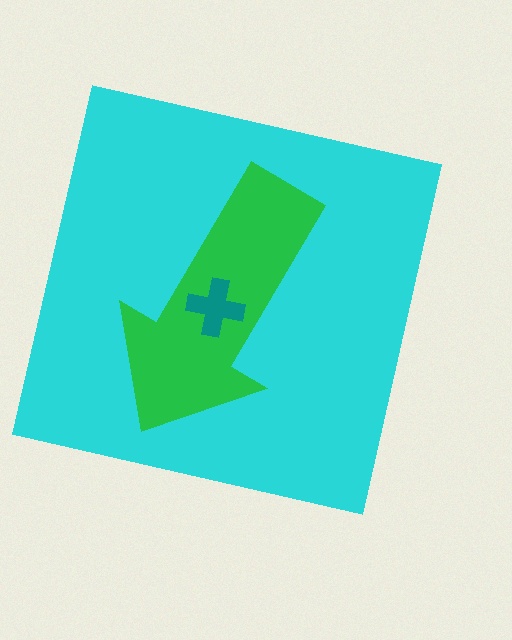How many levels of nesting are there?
3.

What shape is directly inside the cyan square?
The green arrow.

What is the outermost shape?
The cyan square.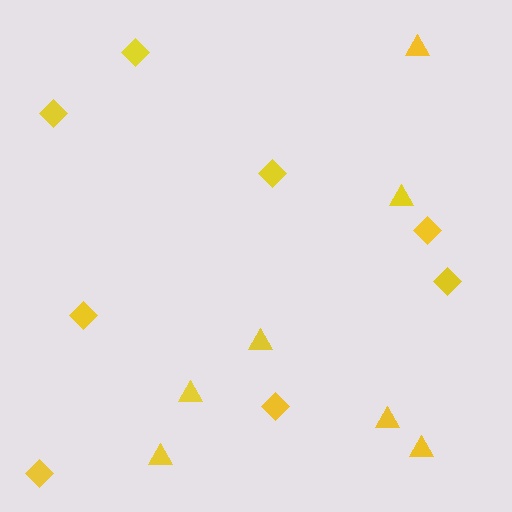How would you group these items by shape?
There are 2 groups: one group of diamonds (8) and one group of triangles (7).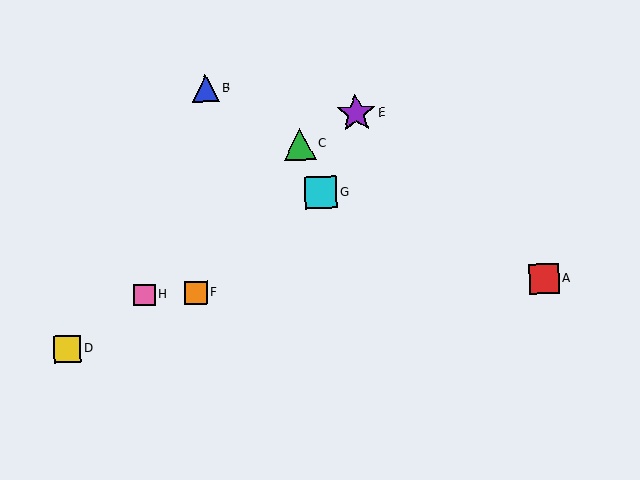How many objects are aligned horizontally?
3 objects (A, F, H) are aligned horizontally.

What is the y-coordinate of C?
Object C is at y≈144.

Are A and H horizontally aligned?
Yes, both are at y≈279.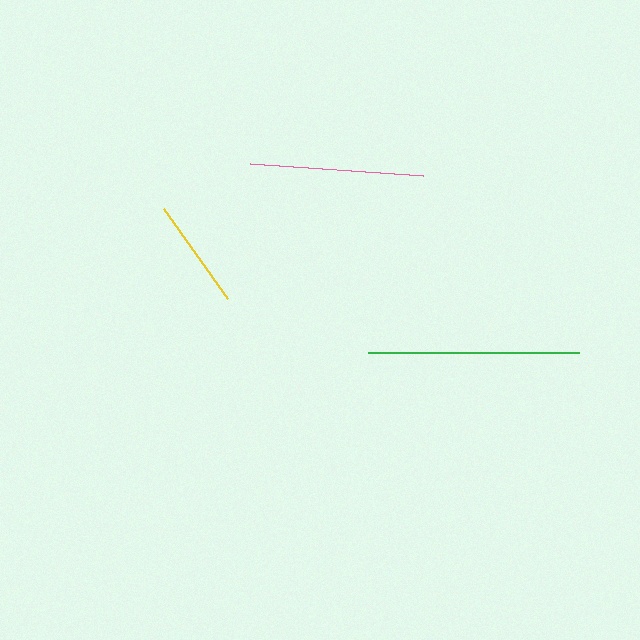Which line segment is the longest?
The green line is the longest at approximately 211 pixels.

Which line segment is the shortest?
The yellow line is the shortest at approximately 111 pixels.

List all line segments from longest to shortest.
From longest to shortest: green, pink, yellow.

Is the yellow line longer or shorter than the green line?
The green line is longer than the yellow line.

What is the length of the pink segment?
The pink segment is approximately 173 pixels long.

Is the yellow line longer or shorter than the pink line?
The pink line is longer than the yellow line.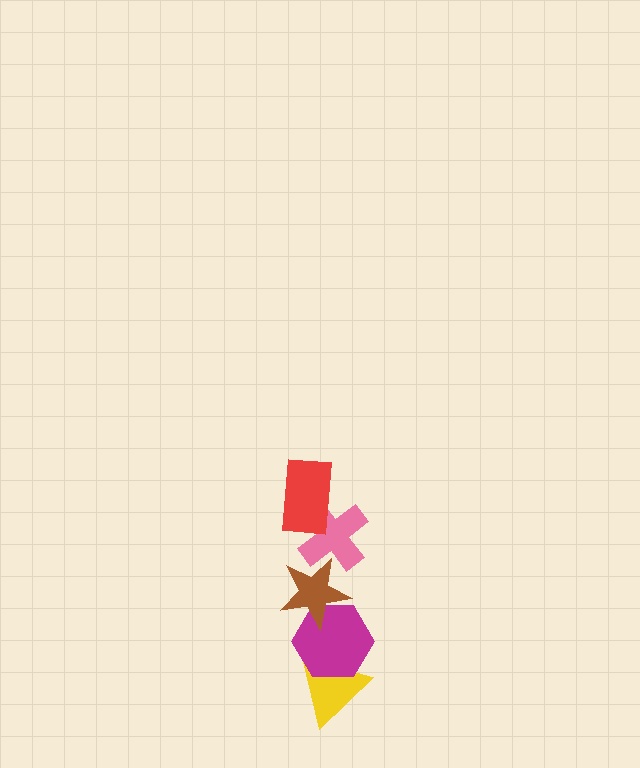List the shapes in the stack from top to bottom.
From top to bottom: the red rectangle, the pink cross, the brown star, the magenta hexagon, the yellow triangle.